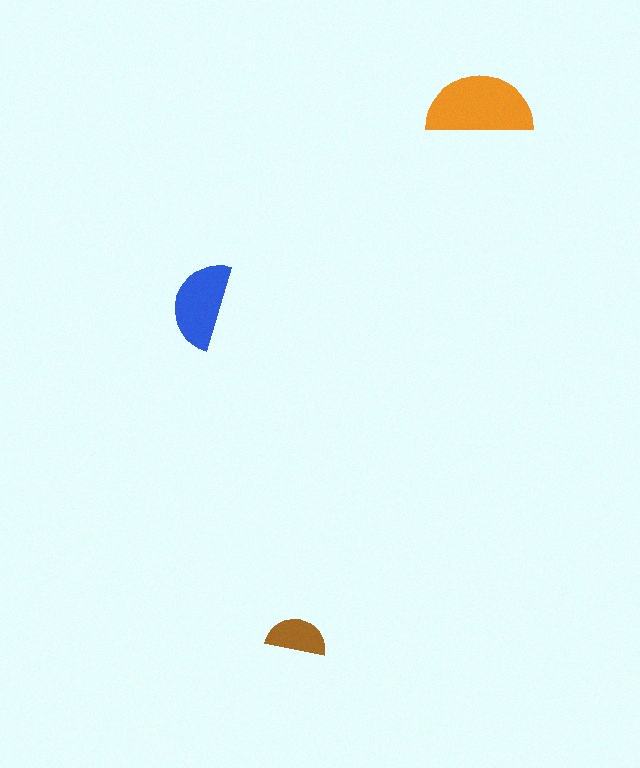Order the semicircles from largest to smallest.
the orange one, the blue one, the brown one.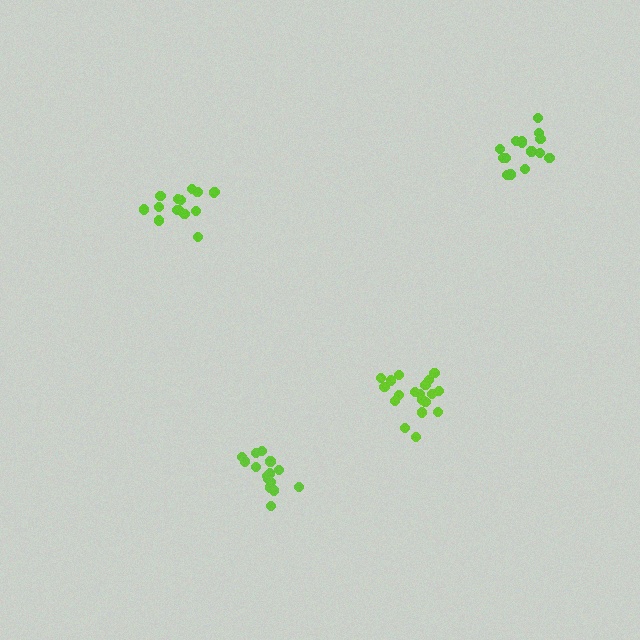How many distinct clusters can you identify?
There are 4 distinct clusters.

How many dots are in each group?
Group 1: 16 dots, Group 2: 15 dots, Group 3: 19 dots, Group 4: 15 dots (65 total).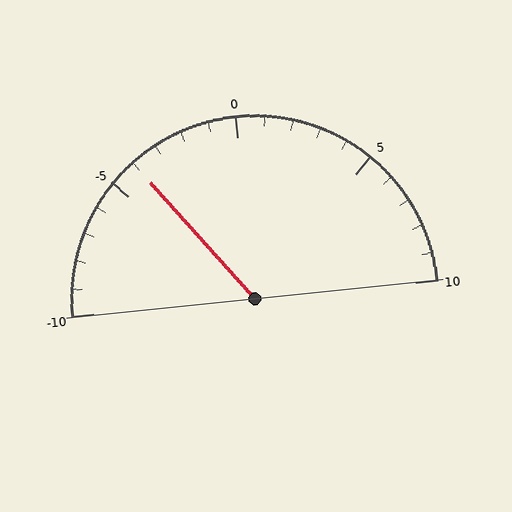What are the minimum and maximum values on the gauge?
The gauge ranges from -10 to 10.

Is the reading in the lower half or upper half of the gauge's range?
The reading is in the lower half of the range (-10 to 10).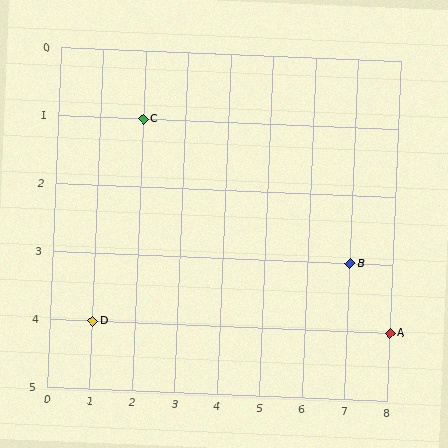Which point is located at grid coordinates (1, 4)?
Point D is at (1, 4).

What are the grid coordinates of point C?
Point C is at grid coordinates (2, 1).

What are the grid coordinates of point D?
Point D is at grid coordinates (1, 4).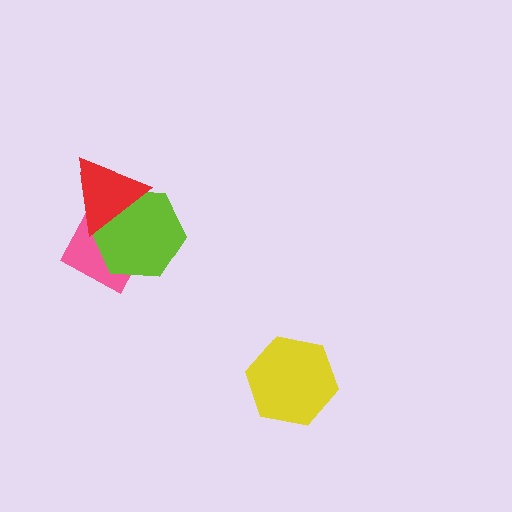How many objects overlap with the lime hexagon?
2 objects overlap with the lime hexagon.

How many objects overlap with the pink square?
2 objects overlap with the pink square.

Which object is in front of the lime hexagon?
The red triangle is in front of the lime hexagon.